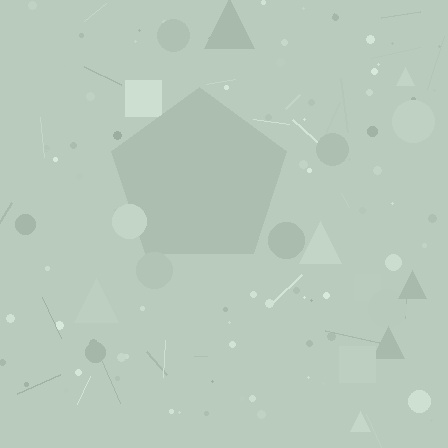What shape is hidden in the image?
A pentagon is hidden in the image.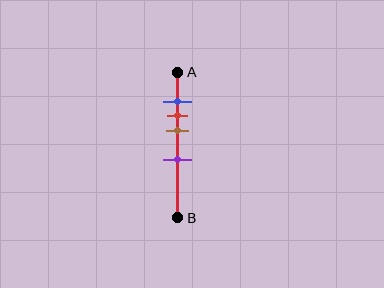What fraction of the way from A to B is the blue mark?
The blue mark is approximately 20% (0.2) of the way from A to B.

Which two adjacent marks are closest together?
The blue and red marks are the closest adjacent pair.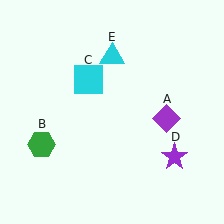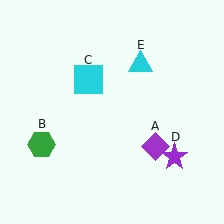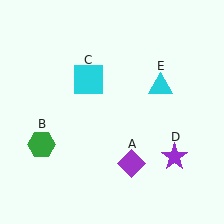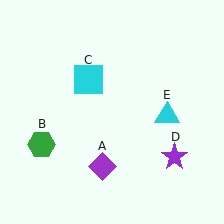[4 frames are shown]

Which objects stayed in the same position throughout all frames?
Green hexagon (object B) and cyan square (object C) and purple star (object D) remained stationary.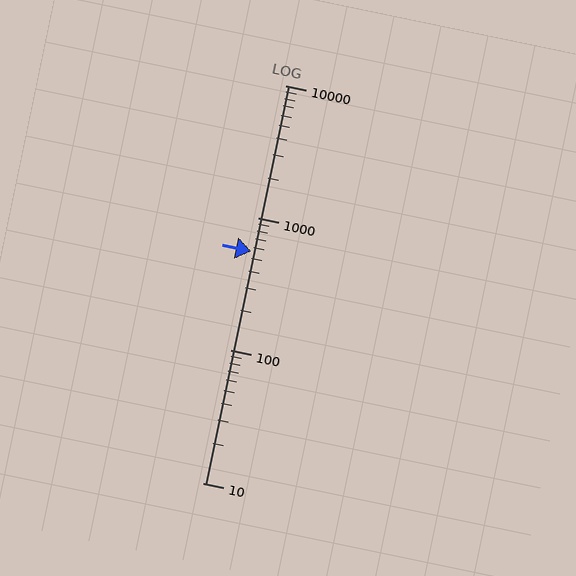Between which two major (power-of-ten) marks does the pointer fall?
The pointer is between 100 and 1000.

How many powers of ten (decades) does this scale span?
The scale spans 3 decades, from 10 to 10000.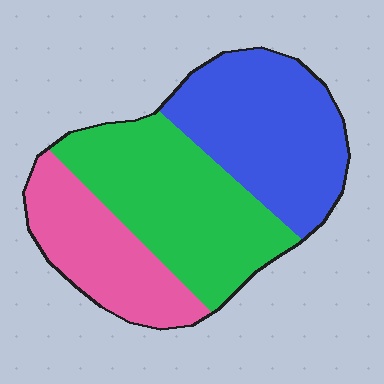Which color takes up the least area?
Pink, at roughly 25%.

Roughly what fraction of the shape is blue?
Blue takes up about three eighths (3/8) of the shape.